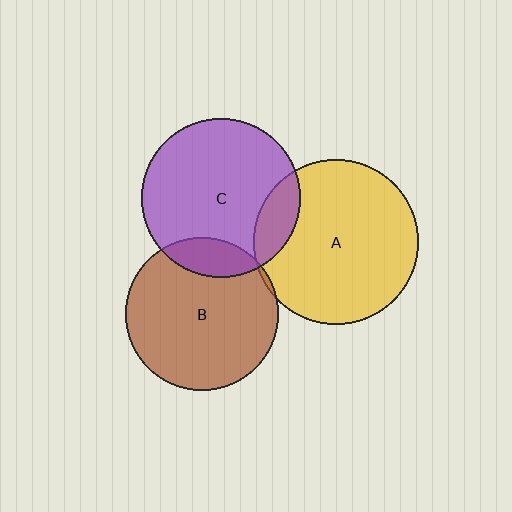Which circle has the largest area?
Circle A (yellow).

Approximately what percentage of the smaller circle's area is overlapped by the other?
Approximately 5%.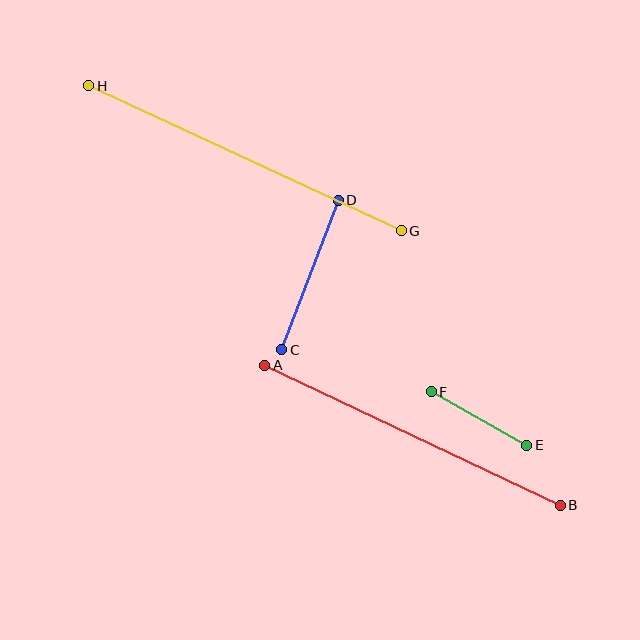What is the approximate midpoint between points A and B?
The midpoint is at approximately (412, 435) pixels.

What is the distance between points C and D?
The distance is approximately 160 pixels.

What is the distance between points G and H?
The distance is approximately 345 pixels.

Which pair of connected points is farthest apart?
Points G and H are farthest apart.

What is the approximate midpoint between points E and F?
The midpoint is at approximately (479, 419) pixels.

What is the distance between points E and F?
The distance is approximately 110 pixels.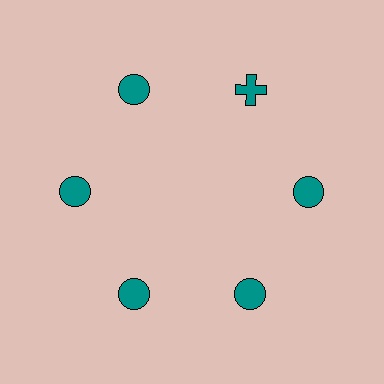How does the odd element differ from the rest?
It has a different shape: cross instead of circle.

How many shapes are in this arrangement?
There are 6 shapes arranged in a ring pattern.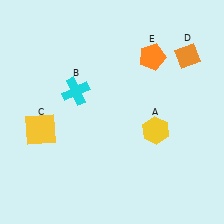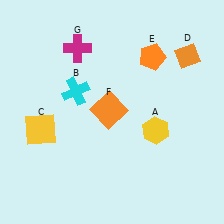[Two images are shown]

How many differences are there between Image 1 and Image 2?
There are 2 differences between the two images.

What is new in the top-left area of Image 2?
A magenta cross (G) was added in the top-left area of Image 2.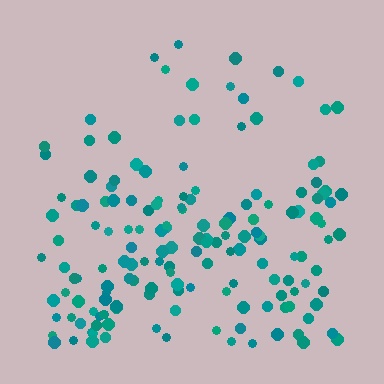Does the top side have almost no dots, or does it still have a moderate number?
Still a moderate number, just noticeably fewer than the bottom.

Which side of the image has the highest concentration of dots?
The bottom.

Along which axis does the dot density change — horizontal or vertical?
Vertical.